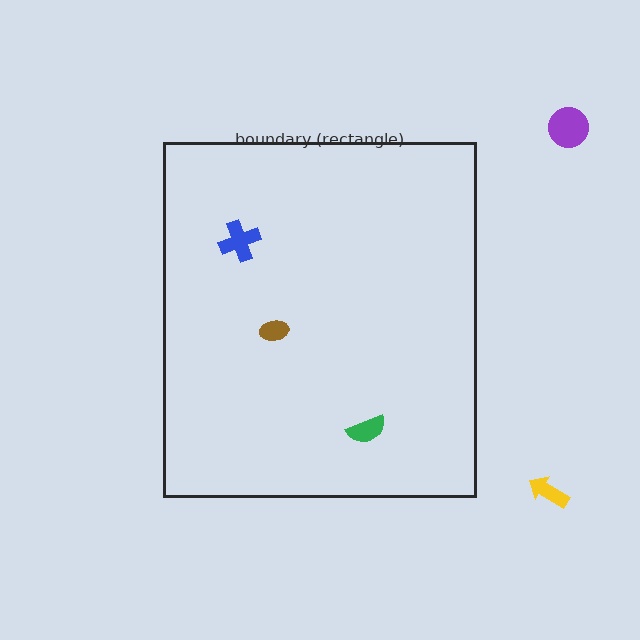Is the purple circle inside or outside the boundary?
Outside.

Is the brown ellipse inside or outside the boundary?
Inside.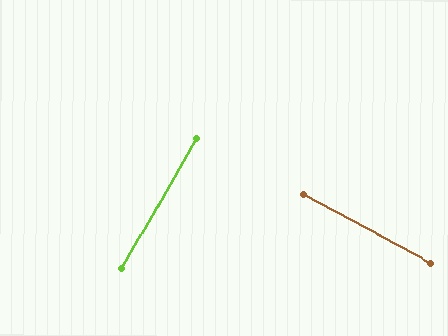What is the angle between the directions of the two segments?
Approximately 88 degrees.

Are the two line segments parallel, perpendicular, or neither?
Perpendicular — they meet at approximately 88°.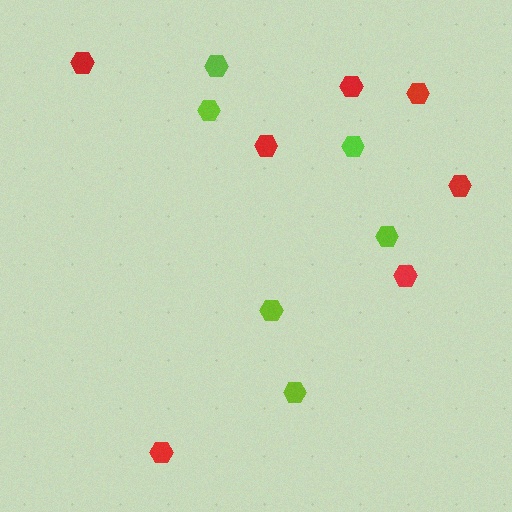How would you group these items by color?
There are 2 groups: one group of lime hexagons (6) and one group of red hexagons (7).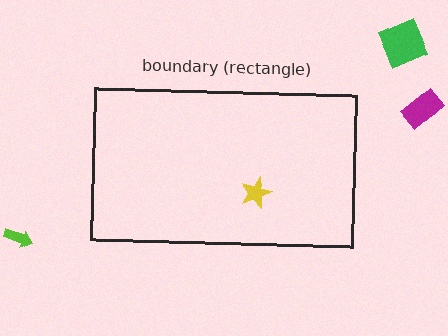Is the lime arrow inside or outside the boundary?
Outside.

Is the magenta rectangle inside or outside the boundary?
Outside.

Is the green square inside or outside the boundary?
Outside.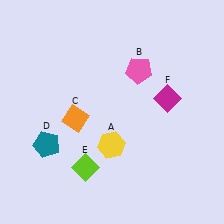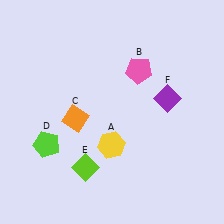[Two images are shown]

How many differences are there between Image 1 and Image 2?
There are 2 differences between the two images.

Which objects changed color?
D changed from teal to lime. F changed from magenta to purple.